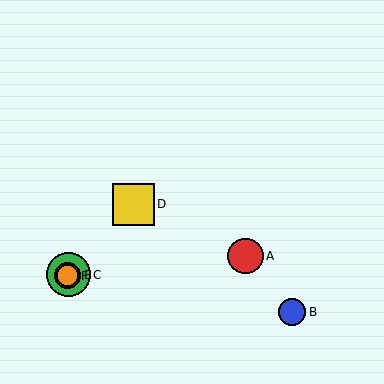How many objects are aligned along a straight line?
4 objects (C, D, E, F) are aligned along a straight line.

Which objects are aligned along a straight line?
Objects C, D, E, F are aligned along a straight line.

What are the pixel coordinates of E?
Object E is at (68, 275).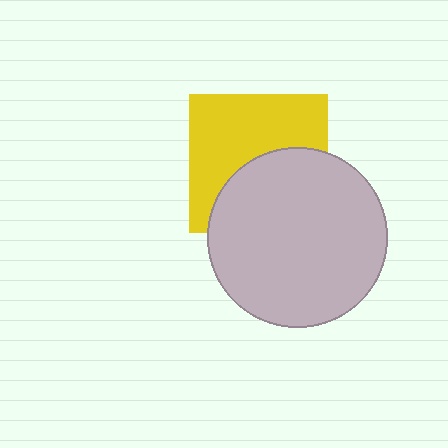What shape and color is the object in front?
The object in front is a light gray circle.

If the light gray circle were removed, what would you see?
You would see the complete yellow square.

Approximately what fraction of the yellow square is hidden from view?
Roughly 44% of the yellow square is hidden behind the light gray circle.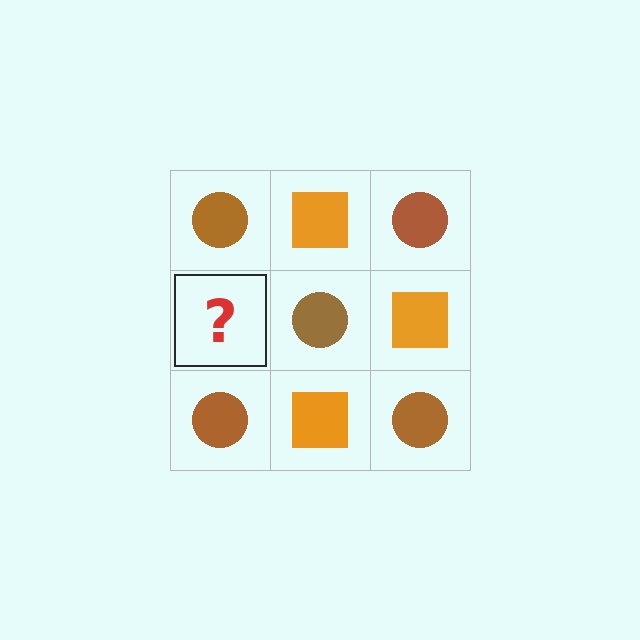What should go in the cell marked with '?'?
The missing cell should contain an orange square.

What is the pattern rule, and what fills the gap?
The rule is that it alternates brown circle and orange square in a checkerboard pattern. The gap should be filled with an orange square.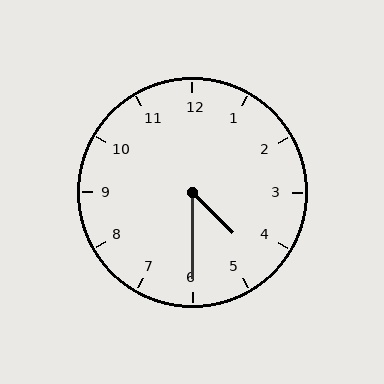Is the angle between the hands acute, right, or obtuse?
It is acute.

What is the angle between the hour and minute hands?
Approximately 45 degrees.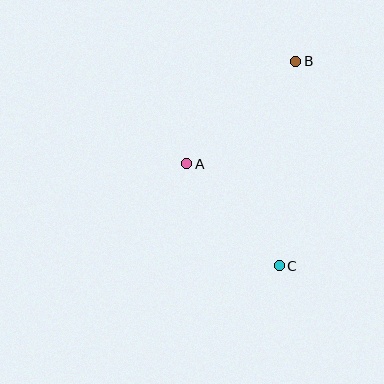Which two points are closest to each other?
Points A and C are closest to each other.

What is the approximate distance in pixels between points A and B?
The distance between A and B is approximately 150 pixels.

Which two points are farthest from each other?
Points B and C are farthest from each other.